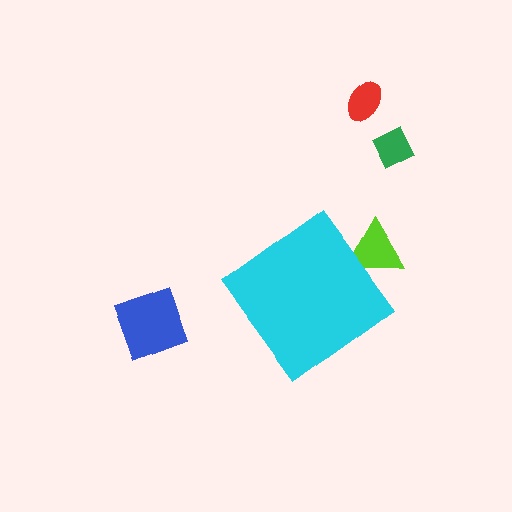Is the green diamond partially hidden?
No, the green diamond is fully visible.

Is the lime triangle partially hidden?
Yes, the lime triangle is partially hidden behind the cyan diamond.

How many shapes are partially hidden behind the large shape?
1 shape is partially hidden.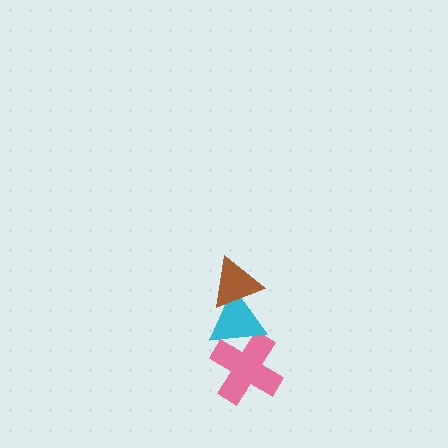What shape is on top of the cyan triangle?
The brown triangle is on top of the cyan triangle.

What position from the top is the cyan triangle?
The cyan triangle is 2nd from the top.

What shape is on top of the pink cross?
The cyan triangle is on top of the pink cross.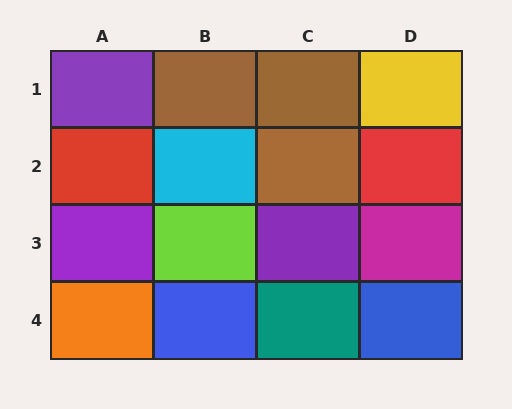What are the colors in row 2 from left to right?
Red, cyan, brown, red.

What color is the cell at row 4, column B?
Blue.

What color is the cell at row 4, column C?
Teal.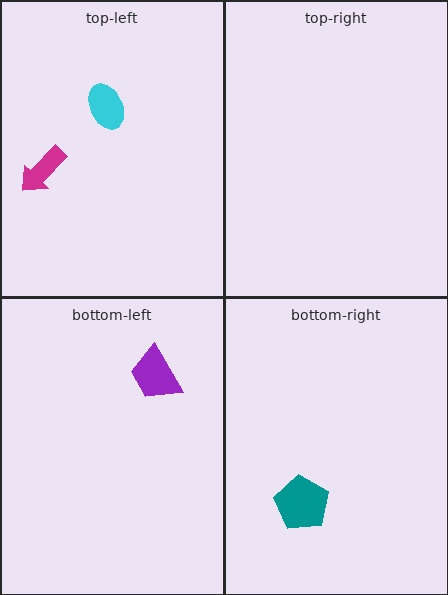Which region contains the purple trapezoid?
The bottom-left region.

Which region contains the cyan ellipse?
The top-left region.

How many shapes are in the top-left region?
2.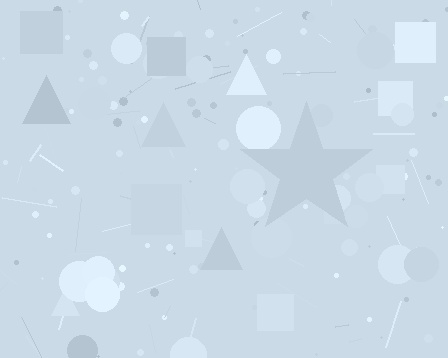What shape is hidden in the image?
A star is hidden in the image.